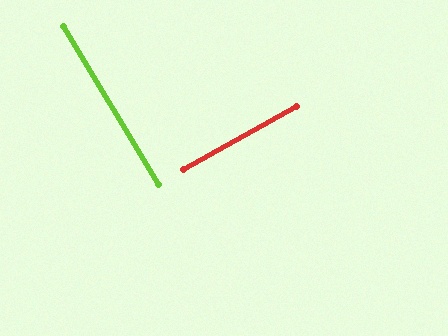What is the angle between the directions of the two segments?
Approximately 88 degrees.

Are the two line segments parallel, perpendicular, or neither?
Perpendicular — they meet at approximately 88°.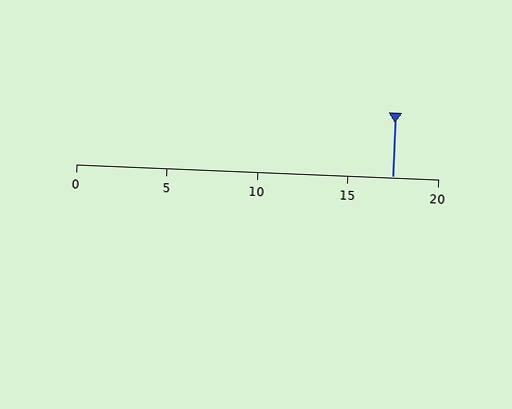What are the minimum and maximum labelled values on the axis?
The axis runs from 0 to 20.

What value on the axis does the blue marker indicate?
The marker indicates approximately 17.5.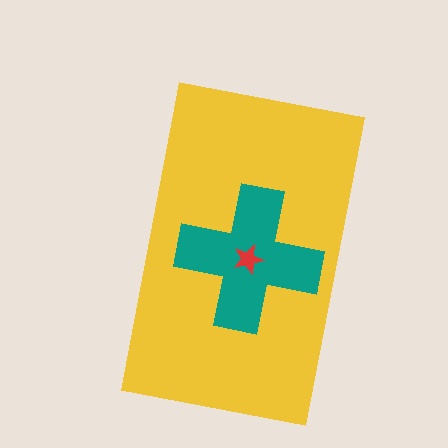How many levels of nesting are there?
3.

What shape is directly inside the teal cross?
The red star.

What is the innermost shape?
The red star.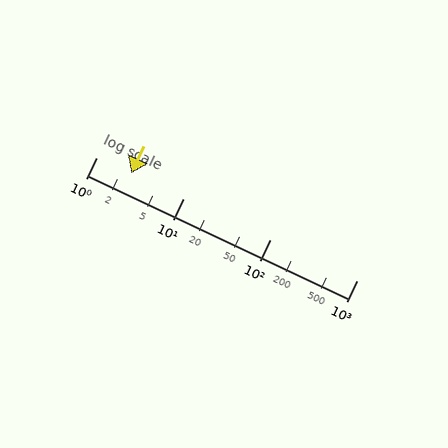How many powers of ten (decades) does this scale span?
The scale spans 3 decades, from 1 to 1000.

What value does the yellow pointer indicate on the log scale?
The pointer indicates approximately 2.5.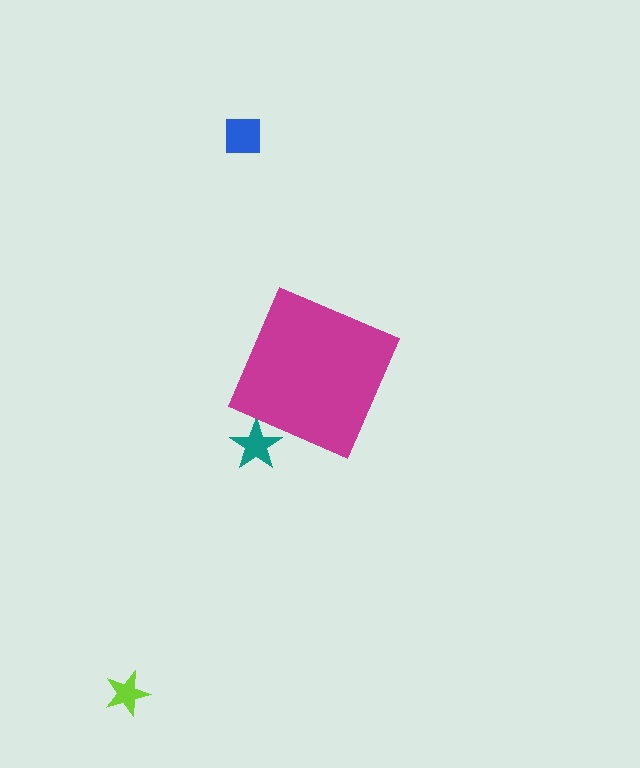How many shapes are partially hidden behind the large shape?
1 shape is partially hidden.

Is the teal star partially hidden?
Yes, the teal star is partially hidden behind the magenta diamond.